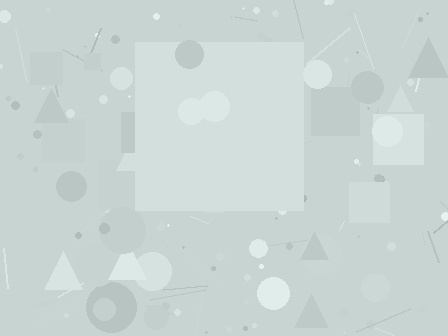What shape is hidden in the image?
A square is hidden in the image.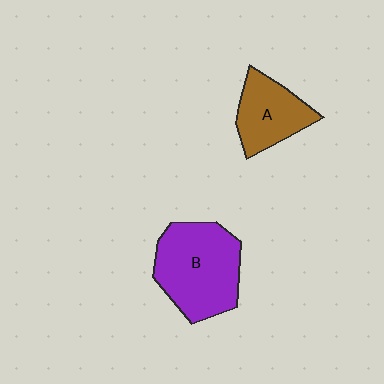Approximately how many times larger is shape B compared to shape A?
Approximately 1.6 times.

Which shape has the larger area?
Shape B (purple).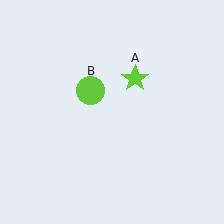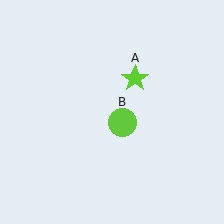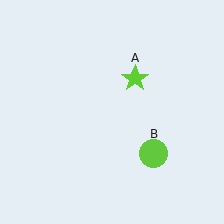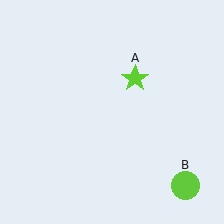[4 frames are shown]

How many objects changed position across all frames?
1 object changed position: lime circle (object B).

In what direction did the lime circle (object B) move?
The lime circle (object B) moved down and to the right.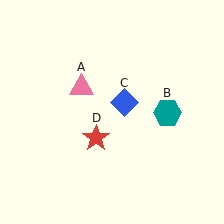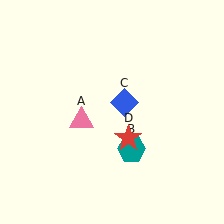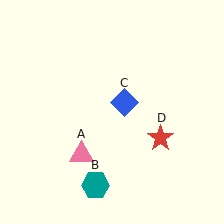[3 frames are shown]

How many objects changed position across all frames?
3 objects changed position: pink triangle (object A), teal hexagon (object B), red star (object D).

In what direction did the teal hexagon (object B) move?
The teal hexagon (object B) moved down and to the left.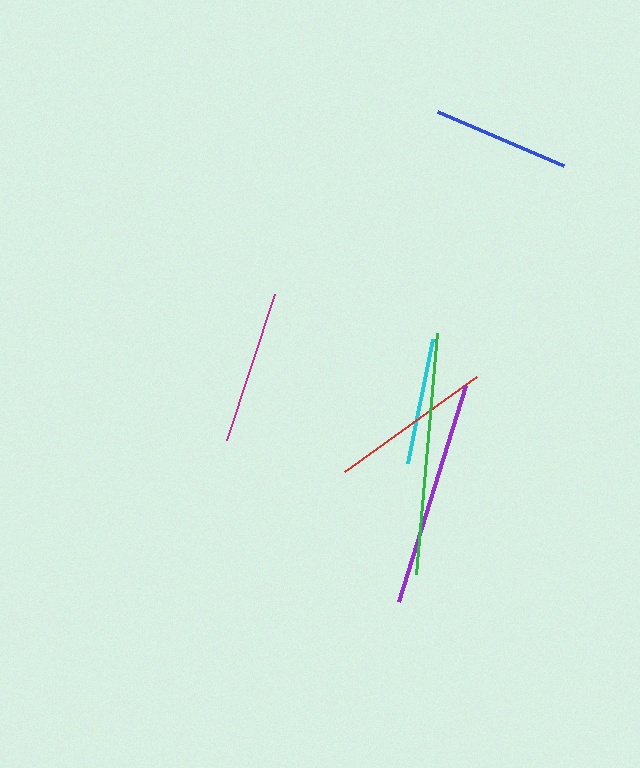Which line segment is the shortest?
The cyan line is the shortest at approximately 127 pixels.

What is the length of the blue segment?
The blue segment is approximately 137 pixels long.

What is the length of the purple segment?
The purple segment is approximately 226 pixels long.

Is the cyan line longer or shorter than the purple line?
The purple line is longer than the cyan line.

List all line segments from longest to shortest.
From longest to shortest: green, purple, red, magenta, blue, cyan.